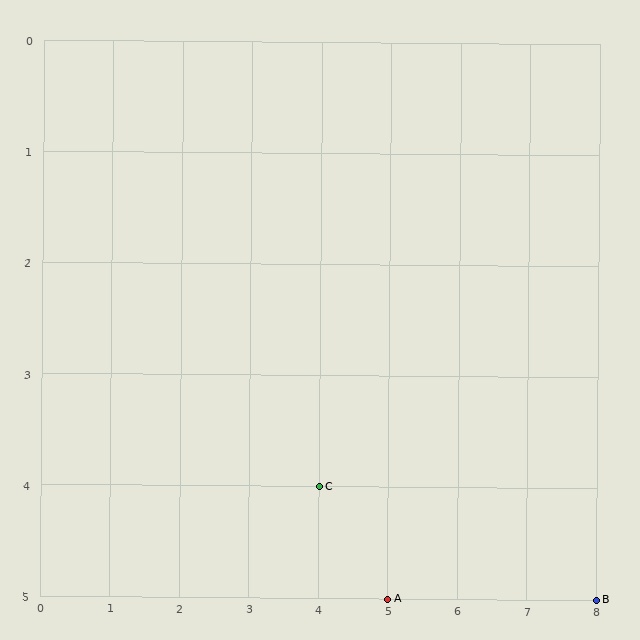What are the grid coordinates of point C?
Point C is at grid coordinates (4, 4).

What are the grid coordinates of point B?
Point B is at grid coordinates (8, 5).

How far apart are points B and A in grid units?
Points B and A are 3 columns apart.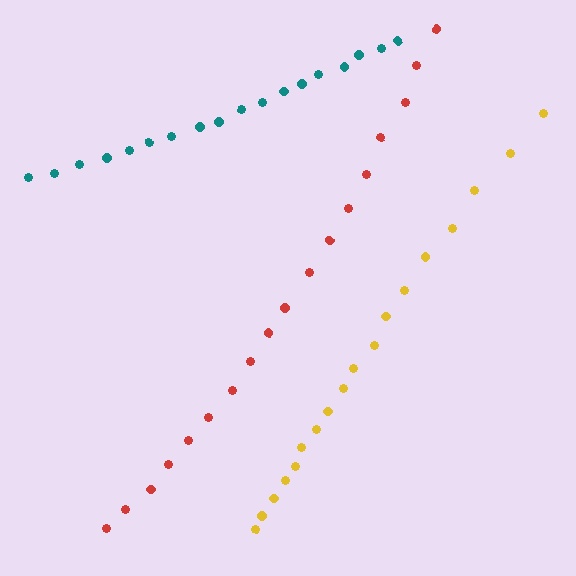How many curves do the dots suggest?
There are 3 distinct paths.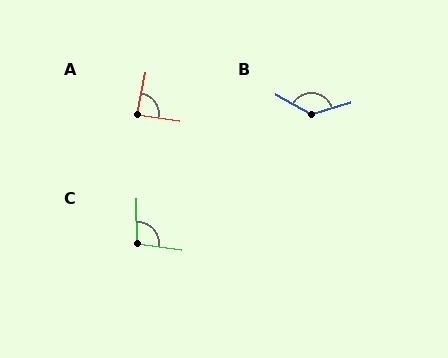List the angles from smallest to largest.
A (86°), C (98°), B (134°).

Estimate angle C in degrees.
Approximately 98 degrees.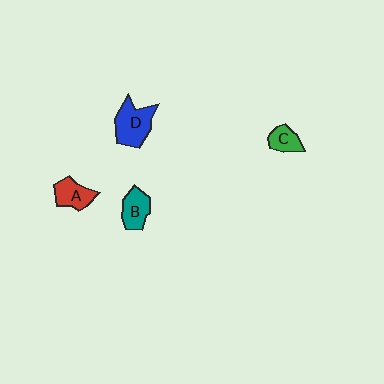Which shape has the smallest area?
Shape C (green).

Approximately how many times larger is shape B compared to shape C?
Approximately 1.4 times.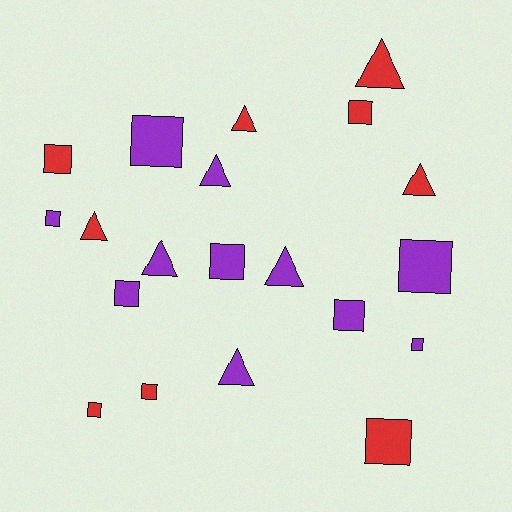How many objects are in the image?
There are 20 objects.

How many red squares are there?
There are 5 red squares.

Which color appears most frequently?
Purple, with 11 objects.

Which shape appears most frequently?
Square, with 12 objects.